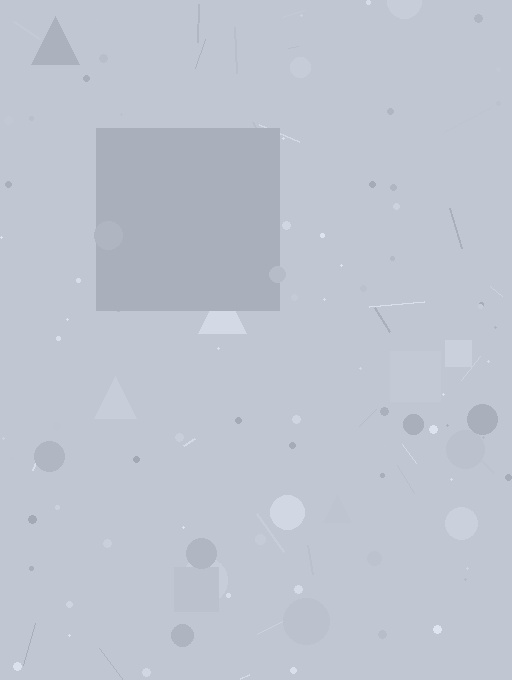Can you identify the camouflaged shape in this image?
The camouflaged shape is a square.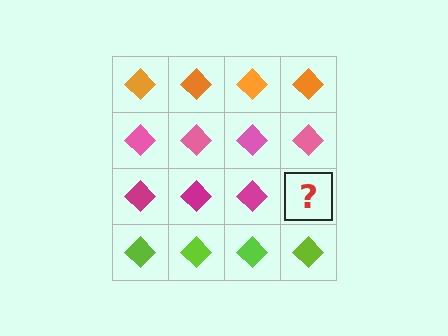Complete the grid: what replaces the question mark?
The question mark should be replaced with a magenta diamond.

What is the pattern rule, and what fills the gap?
The rule is that each row has a consistent color. The gap should be filled with a magenta diamond.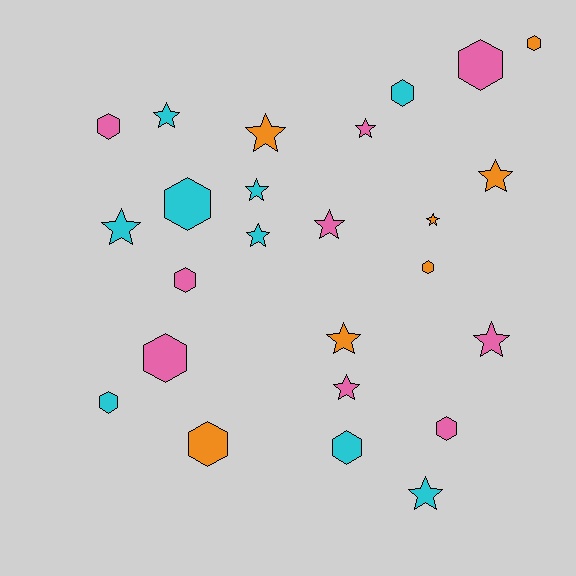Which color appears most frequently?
Pink, with 9 objects.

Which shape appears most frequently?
Star, with 13 objects.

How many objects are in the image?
There are 25 objects.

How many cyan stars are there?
There are 5 cyan stars.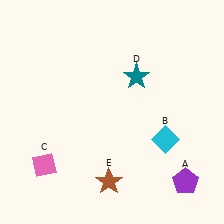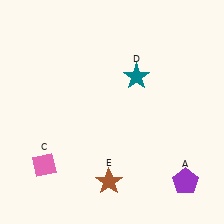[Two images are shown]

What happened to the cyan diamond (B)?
The cyan diamond (B) was removed in Image 2. It was in the bottom-right area of Image 1.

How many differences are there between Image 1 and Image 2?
There is 1 difference between the two images.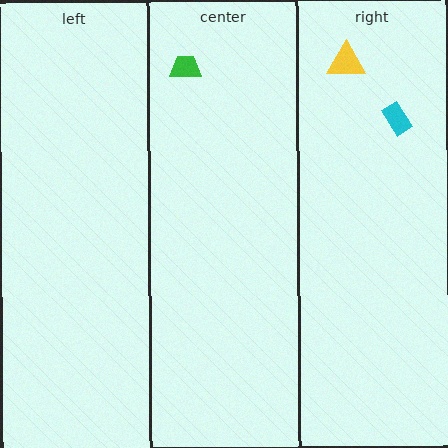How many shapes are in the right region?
2.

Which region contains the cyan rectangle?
The right region.